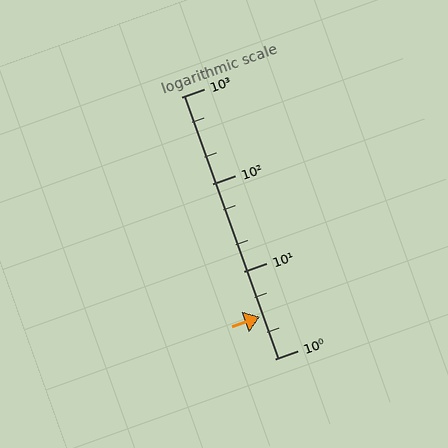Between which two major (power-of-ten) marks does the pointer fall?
The pointer is between 1 and 10.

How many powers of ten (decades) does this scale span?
The scale spans 3 decades, from 1 to 1000.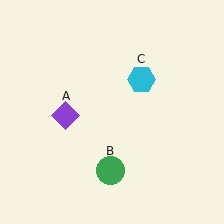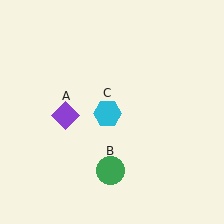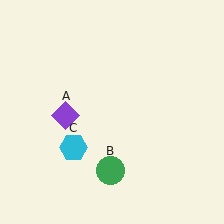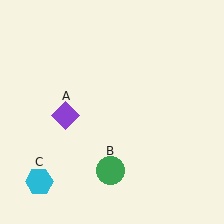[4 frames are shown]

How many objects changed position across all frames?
1 object changed position: cyan hexagon (object C).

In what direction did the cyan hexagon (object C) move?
The cyan hexagon (object C) moved down and to the left.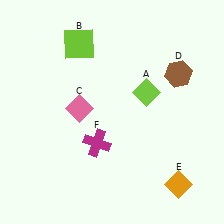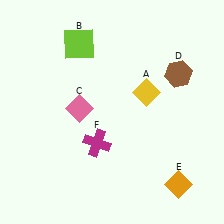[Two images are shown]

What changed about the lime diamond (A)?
In Image 1, A is lime. In Image 2, it changed to yellow.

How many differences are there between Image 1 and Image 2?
There is 1 difference between the two images.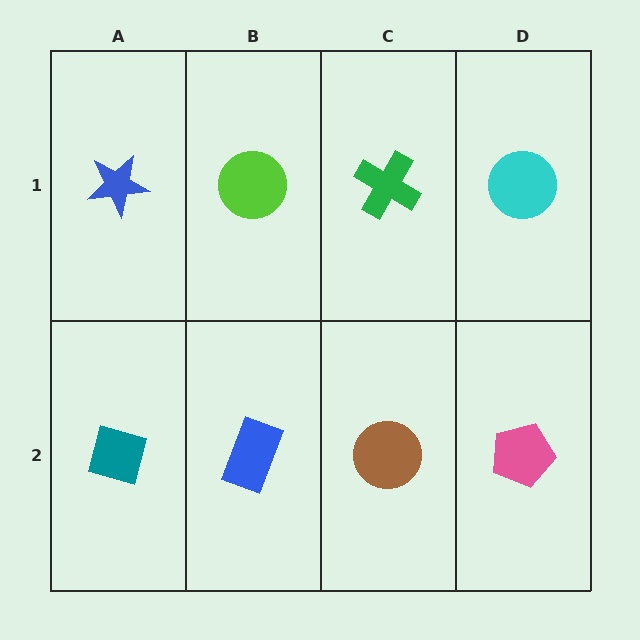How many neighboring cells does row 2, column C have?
3.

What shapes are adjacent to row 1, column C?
A brown circle (row 2, column C), a lime circle (row 1, column B), a cyan circle (row 1, column D).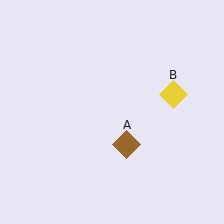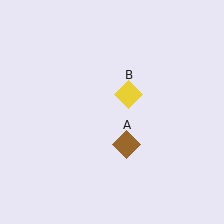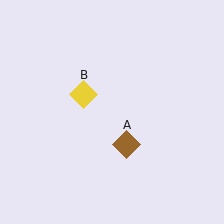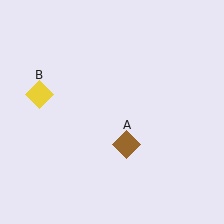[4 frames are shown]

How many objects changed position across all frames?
1 object changed position: yellow diamond (object B).